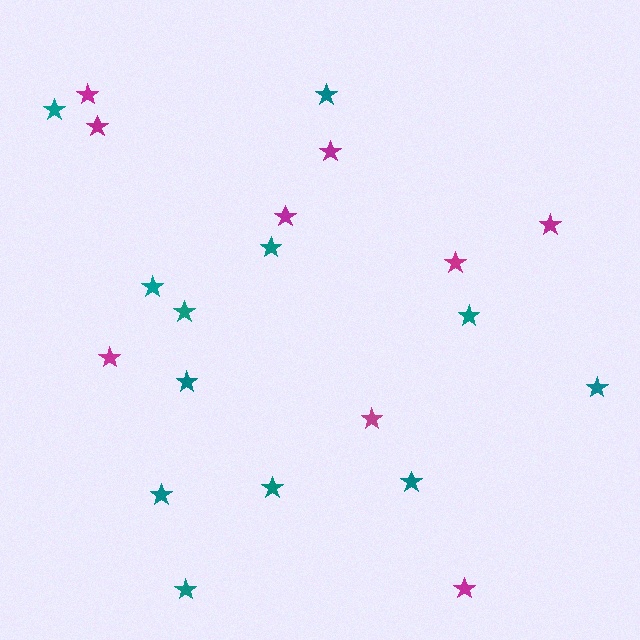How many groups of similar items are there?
There are 2 groups: one group of teal stars (12) and one group of magenta stars (9).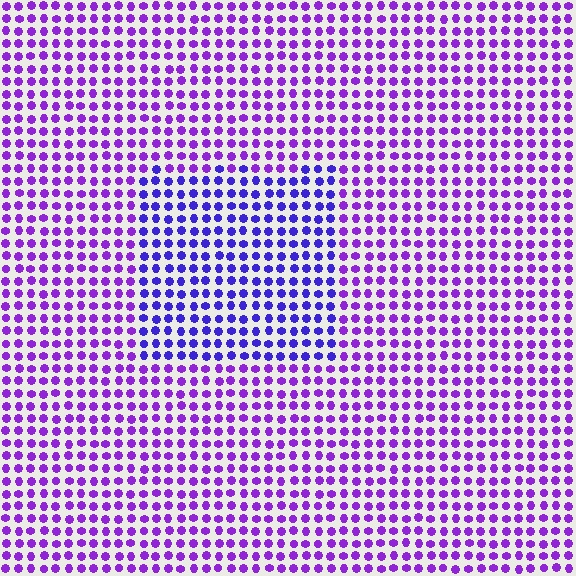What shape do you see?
I see a rectangle.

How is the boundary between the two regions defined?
The boundary is defined purely by a slight shift in hue (about 29 degrees). Spacing, size, and orientation are identical on both sides.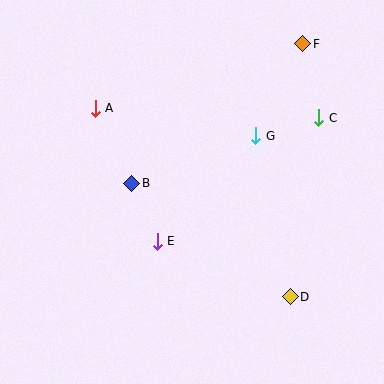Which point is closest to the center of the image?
Point E at (157, 241) is closest to the center.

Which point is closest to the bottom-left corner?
Point E is closest to the bottom-left corner.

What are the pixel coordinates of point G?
Point G is at (256, 136).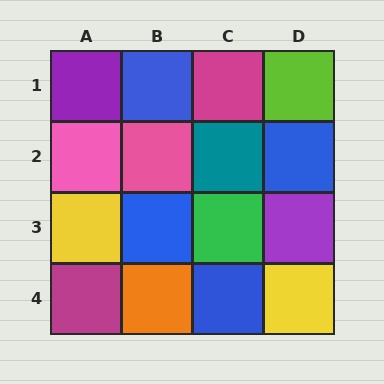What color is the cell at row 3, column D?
Purple.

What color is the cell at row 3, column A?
Yellow.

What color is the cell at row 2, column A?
Pink.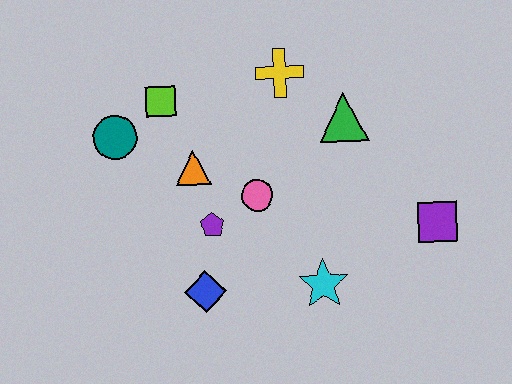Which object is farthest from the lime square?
The purple square is farthest from the lime square.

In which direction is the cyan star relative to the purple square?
The cyan star is to the left of the purple square.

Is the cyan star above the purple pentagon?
No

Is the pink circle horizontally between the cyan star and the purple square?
No